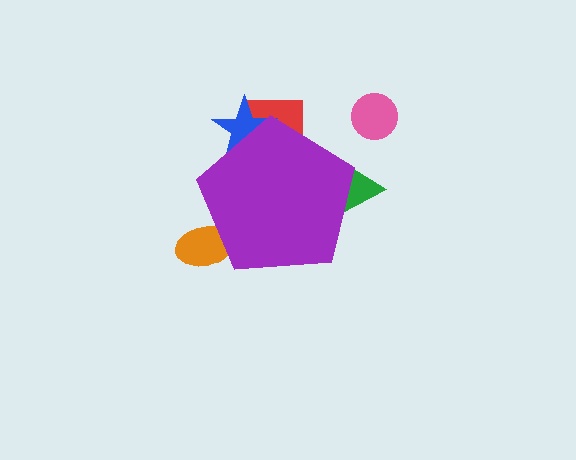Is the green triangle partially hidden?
Yes, the green triangle is partially hidden behind the purple pentagon.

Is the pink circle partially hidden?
No, the pink circle is fully visible.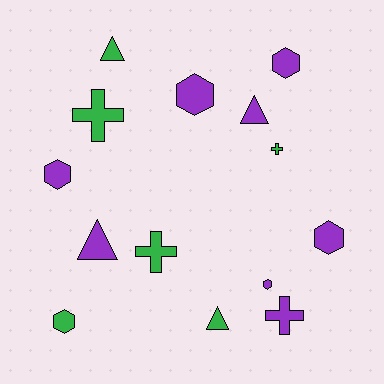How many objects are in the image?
There are 14 objects.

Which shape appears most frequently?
Hexagon, with 6 objects.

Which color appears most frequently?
Purple, with 8 objects.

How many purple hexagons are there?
There are 5 purple hexagons.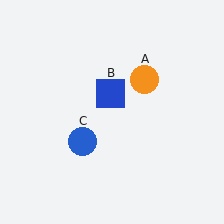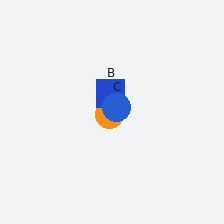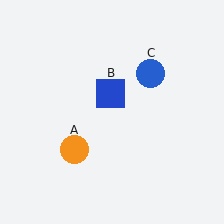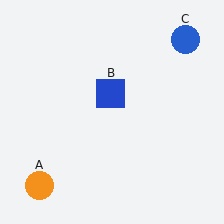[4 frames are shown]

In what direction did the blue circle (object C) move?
The blue circle (object C) moved up and to the right.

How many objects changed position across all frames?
2 objects changed position: orange circle (object A), blue circle (object C).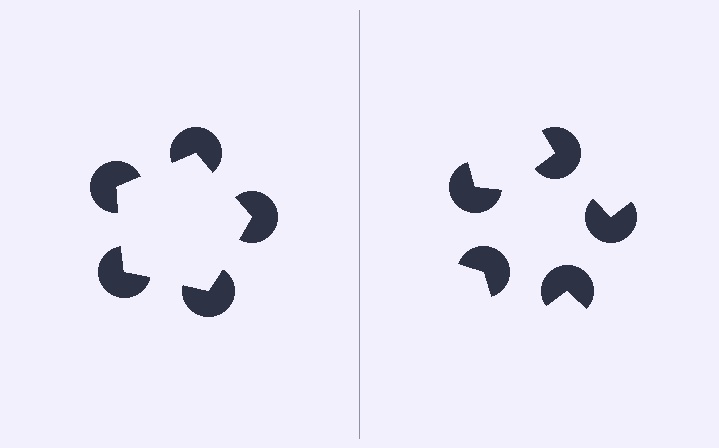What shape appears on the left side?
An illusory pentagon.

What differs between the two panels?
The pac-man discs are positioned identically on both sides; only the wedge orientations differ. On the left they align to a pentagon; on the right they are misaligned.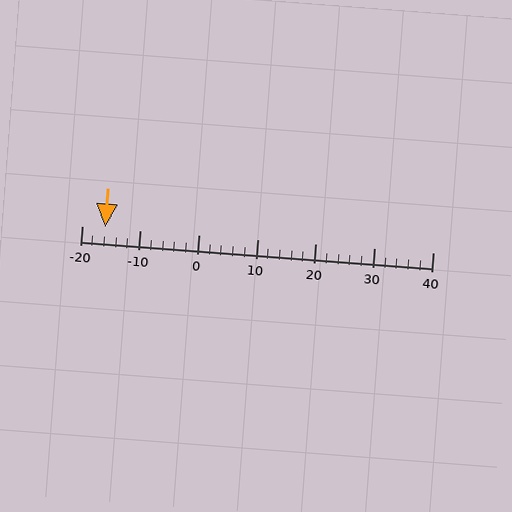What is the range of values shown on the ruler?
The ruler shows values from -20 to 40.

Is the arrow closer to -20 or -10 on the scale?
The arrow is closer to -20.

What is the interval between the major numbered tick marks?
The major tick marks are spaced 10 units apart.